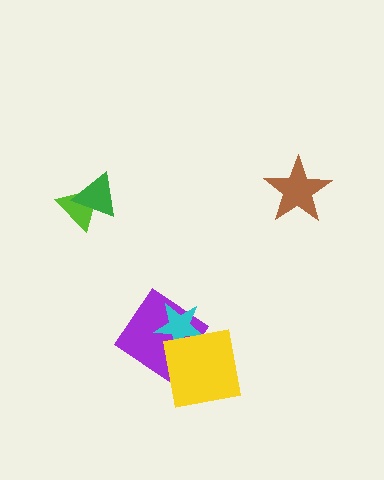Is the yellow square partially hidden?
No, no other shape covers it.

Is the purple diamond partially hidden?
Yes, it is partially covered by another shape.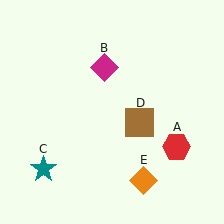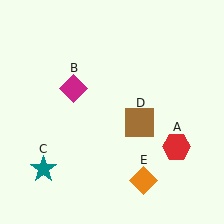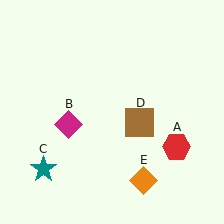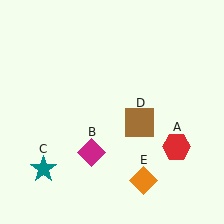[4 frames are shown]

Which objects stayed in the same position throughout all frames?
Red hexagon (object A) and teal star (object C) and brown square (object D) and orange diamond (object E) remained stationary.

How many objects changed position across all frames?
1 object changed position: magenta diamond (object B).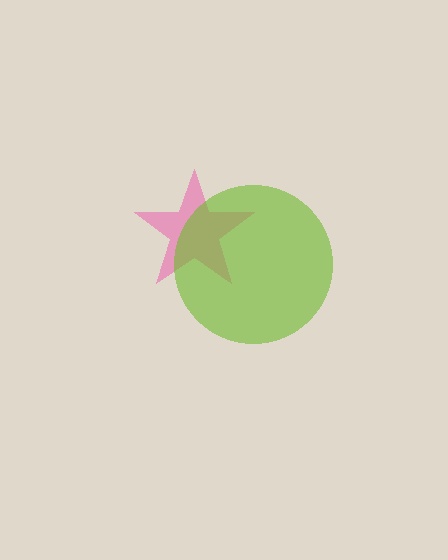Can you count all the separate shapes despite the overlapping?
Yes, there are 2 separate shapes.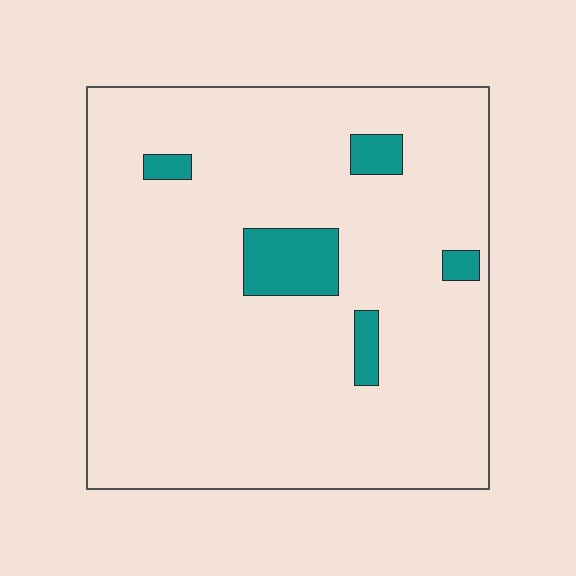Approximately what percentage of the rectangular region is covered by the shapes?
Approximately 10%.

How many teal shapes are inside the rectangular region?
5.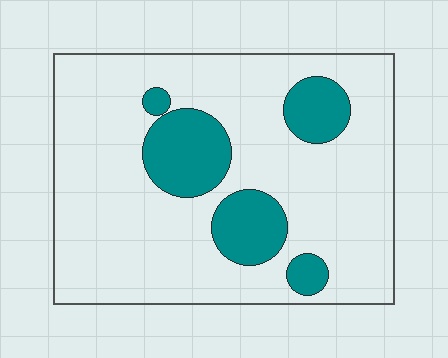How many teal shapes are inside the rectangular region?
5.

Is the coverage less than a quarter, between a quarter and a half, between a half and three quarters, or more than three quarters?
Less than a quarter.